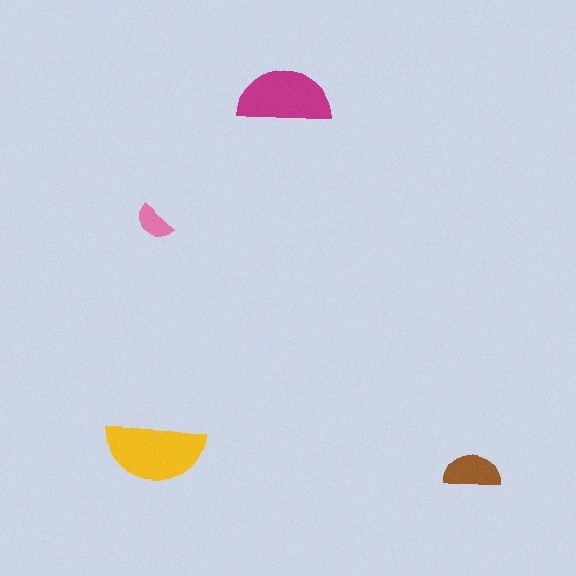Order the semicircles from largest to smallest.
the yellow one, the magenta one, the brown one, the pink one.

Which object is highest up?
The magenta semicircle is topmost.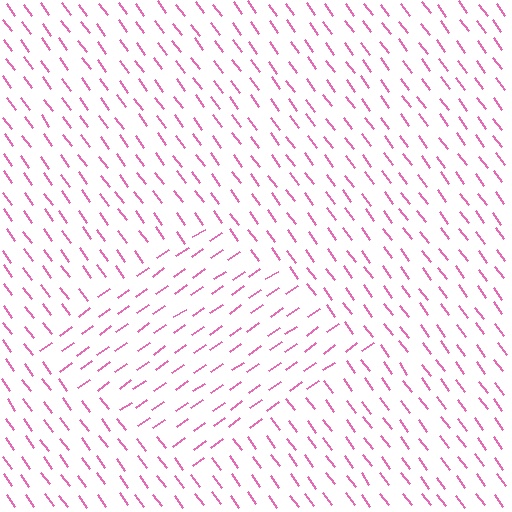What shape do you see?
I see a diamond.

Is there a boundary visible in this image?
Yes, there is a texture boundary formed by a change in line orientation.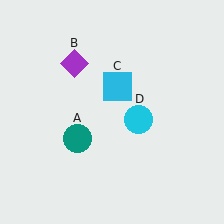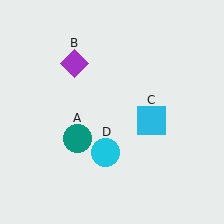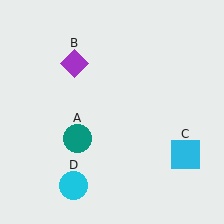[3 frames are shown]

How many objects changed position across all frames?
2 objects changed position: cyan square (object C), cyan circle (object D).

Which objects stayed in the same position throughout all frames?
Teal circle (object A) and purple diamond (object B) remained stationary.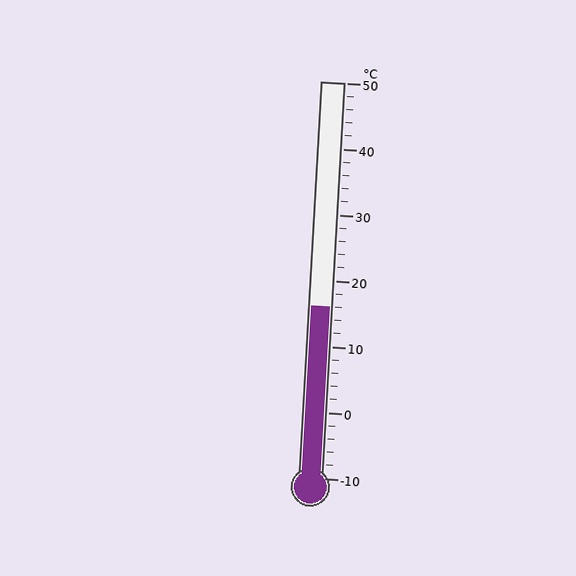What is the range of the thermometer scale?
The thermometer scale ranges from -10°C to 50°C.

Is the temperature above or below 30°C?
The temperature is below 30°C.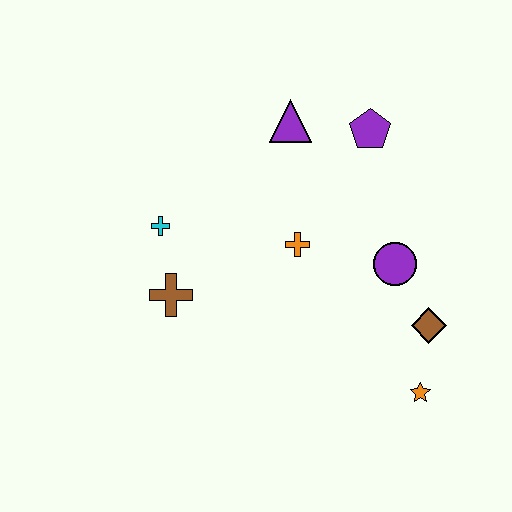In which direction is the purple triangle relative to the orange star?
The purple triangle is above the orange star.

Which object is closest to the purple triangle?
The purple pentagon is closest to the purple triangle.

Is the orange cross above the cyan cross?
No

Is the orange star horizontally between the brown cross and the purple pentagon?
No